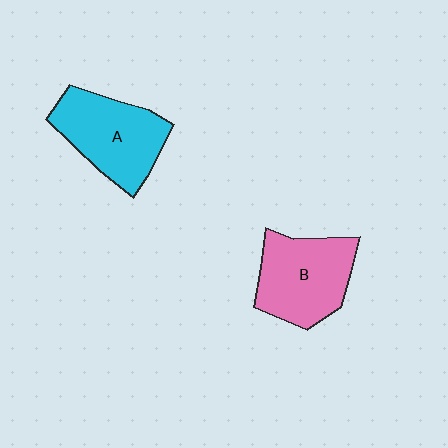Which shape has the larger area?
Shape A (cyan).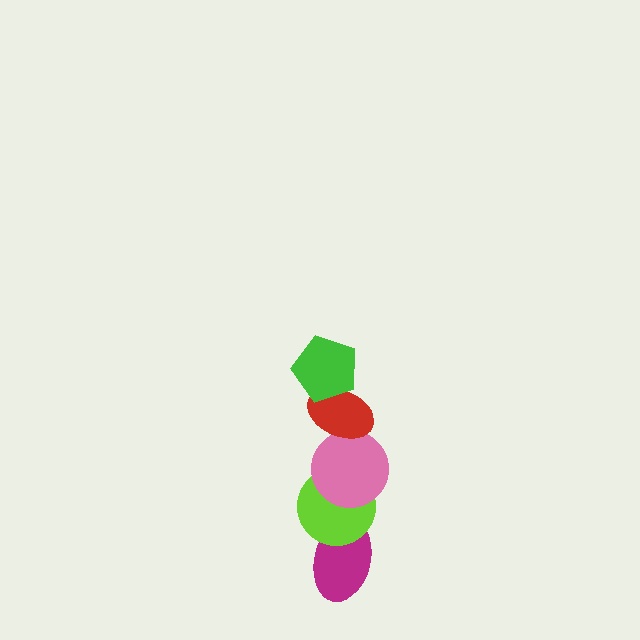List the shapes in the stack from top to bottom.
From top to bottom: the green pentagon, the red ellipse, the pink circle, the lime circle, the magenta ellipse.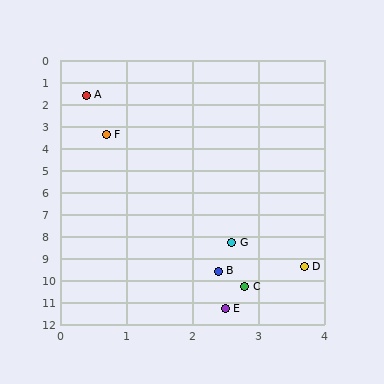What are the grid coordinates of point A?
Point A is at approximately (0.4, 1.6).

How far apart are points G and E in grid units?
Points G and E are about 3.0 grid units apart.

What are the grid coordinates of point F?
Point F is at approximately (0.7, 3.4).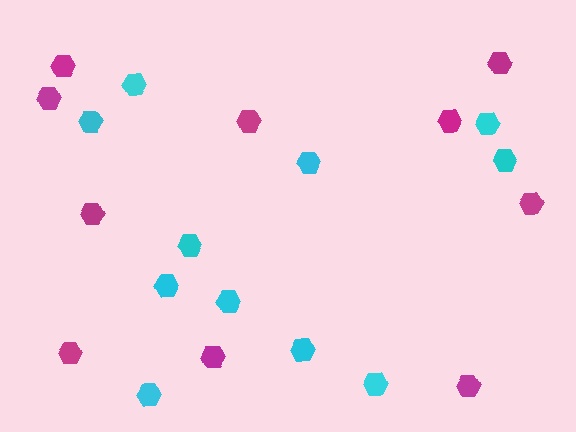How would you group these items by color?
There are 2 groups: one group of magenta hexagons (10) and one group of cyan hexagons (11).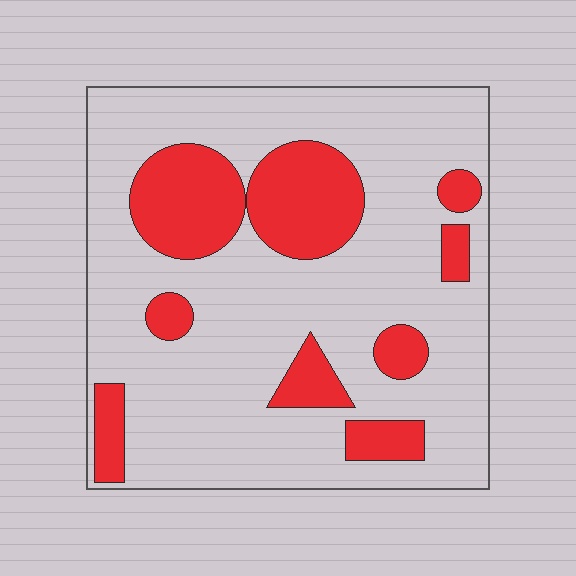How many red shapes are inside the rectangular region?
9.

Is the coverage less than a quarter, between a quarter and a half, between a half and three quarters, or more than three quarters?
Less than a quarter.